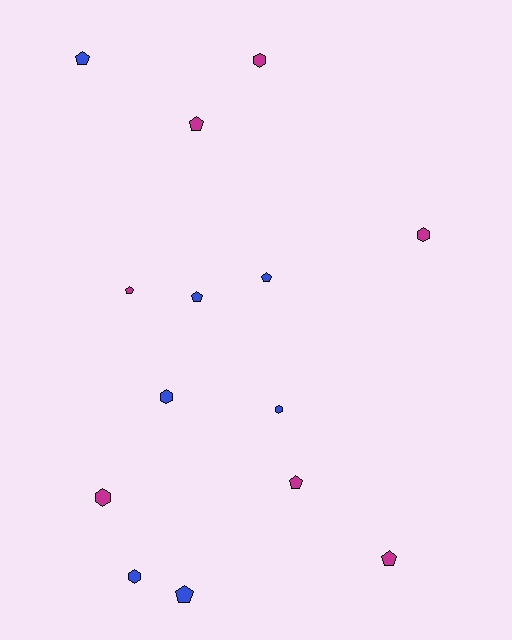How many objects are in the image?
There are 14 objects.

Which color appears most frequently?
Blue, with 7 objects.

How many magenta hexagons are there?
There are 3 magenta hexagons.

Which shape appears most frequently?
Pentagon, with 8 objects.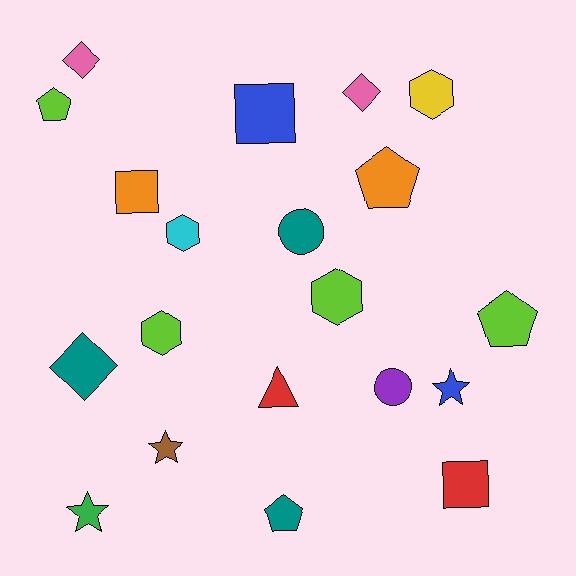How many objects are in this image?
There are 20 objects.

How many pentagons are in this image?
There are 4 pentagons.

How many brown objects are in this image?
There is 1 brown object.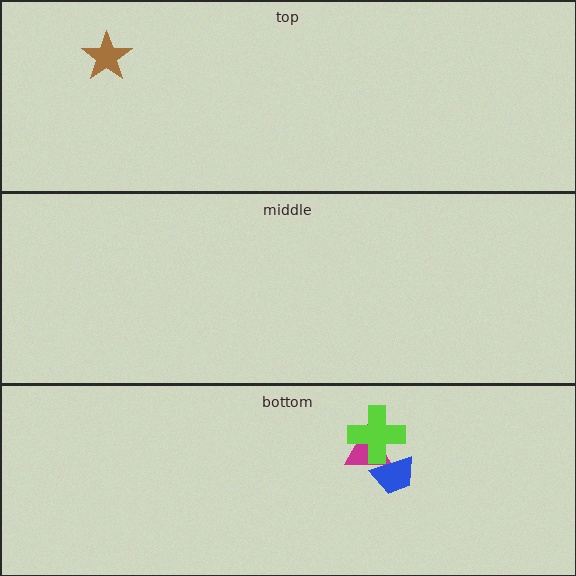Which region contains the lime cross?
The bottom region.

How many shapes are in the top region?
1.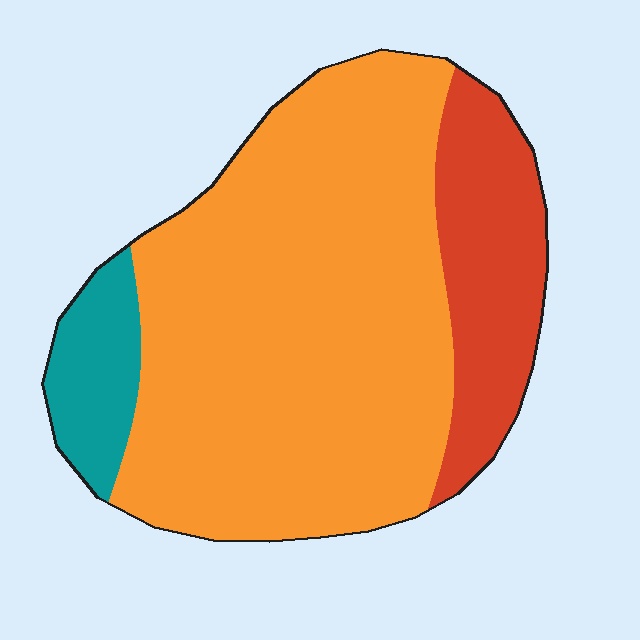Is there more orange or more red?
Orange.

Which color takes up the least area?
Teal, at roughly 10%.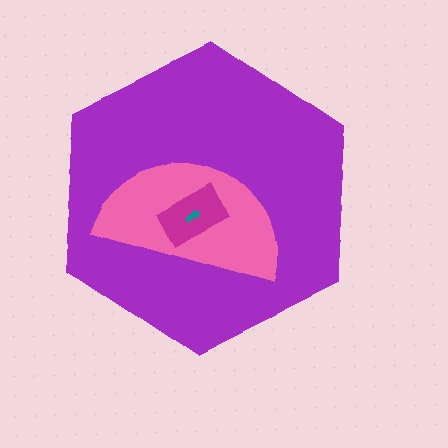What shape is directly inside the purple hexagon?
The pink semicircle.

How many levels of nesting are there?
4.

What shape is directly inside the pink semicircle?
The magenta rectangle.